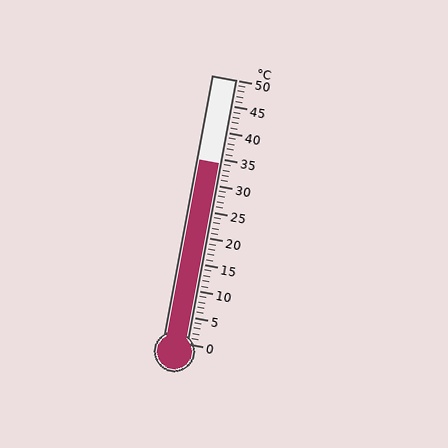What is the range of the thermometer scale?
The thermometer scale ranges from 0°C to 50°C.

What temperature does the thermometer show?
The thermometer shows approximately 34°C.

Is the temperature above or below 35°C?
The temperature is below 35°C.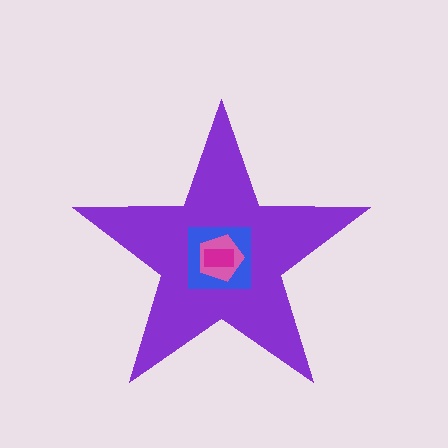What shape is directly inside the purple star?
The blue square.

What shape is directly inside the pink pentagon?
The magenta rectangle.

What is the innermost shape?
The magenta rectangle.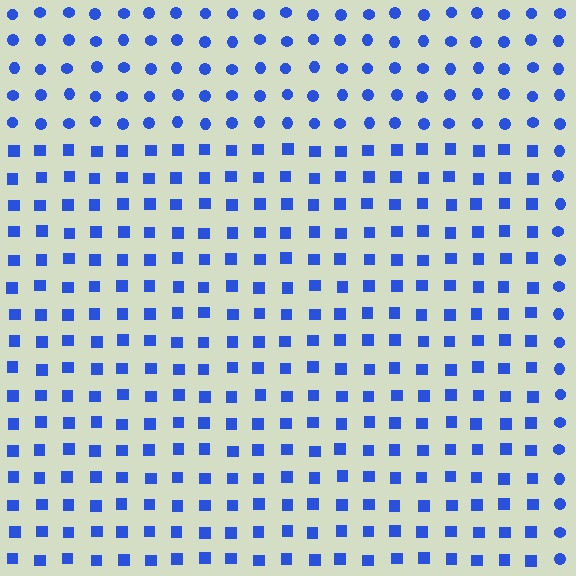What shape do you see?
I see a rectangle.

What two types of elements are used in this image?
The image uses squares inside the rectangle region and circles outside it.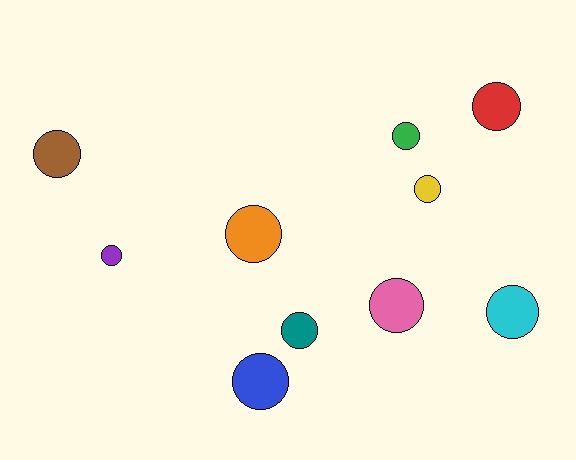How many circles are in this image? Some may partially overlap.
There are 10 circles.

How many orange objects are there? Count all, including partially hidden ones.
There is 1 orange object.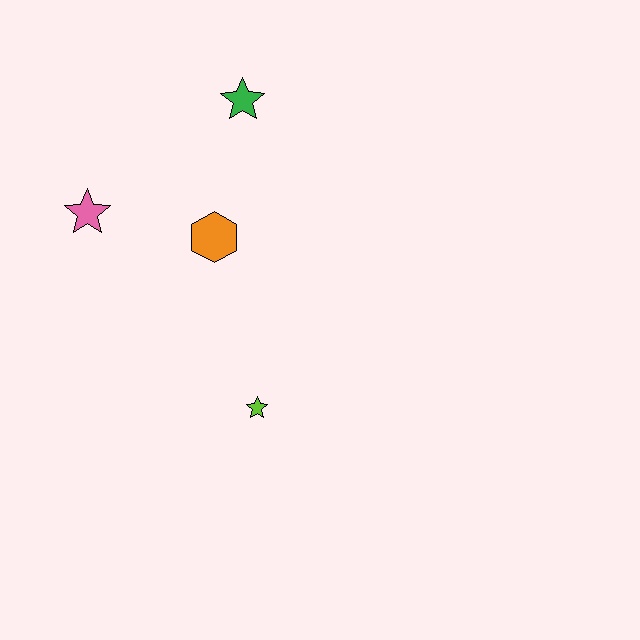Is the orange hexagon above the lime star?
Yes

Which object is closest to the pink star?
The orange hexagon is closest to the pink star.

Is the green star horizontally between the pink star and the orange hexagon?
No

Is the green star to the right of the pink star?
Yes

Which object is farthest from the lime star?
The green star is farthest from the lime star.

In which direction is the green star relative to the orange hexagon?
The green star is above the orange hexagon.